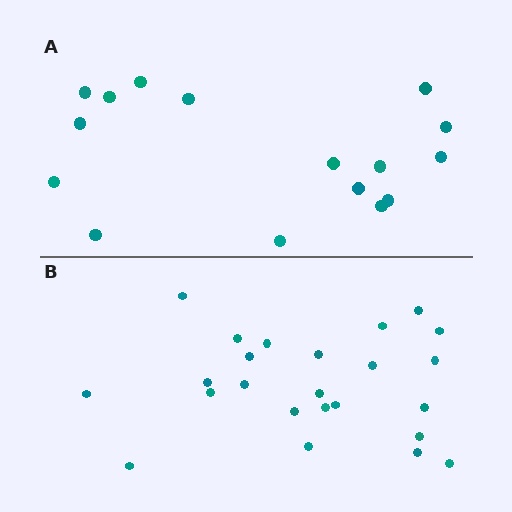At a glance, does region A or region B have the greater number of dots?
Region B (the bottom region) has more dots.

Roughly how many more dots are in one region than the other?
Region B has roughly 8 or so more dots than region A.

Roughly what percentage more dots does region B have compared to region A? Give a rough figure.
About 50% more.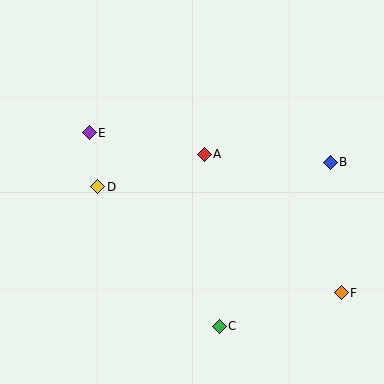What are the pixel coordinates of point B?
Point B is at (330, 162).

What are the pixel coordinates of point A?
Point A is at (204, 154).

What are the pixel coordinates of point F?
Point F is at (341, 293).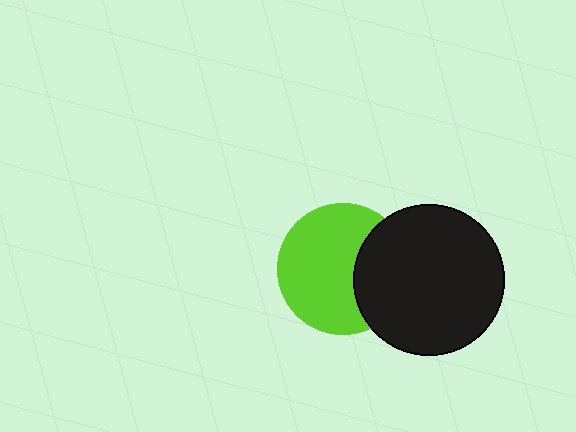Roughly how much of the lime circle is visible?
Most of it is visible (roughly 68%).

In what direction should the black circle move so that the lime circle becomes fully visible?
The black circle should move right. That is the shortest direction to clear the overlap and leave the lime circle fully visible.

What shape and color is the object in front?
The object in front is a black circle.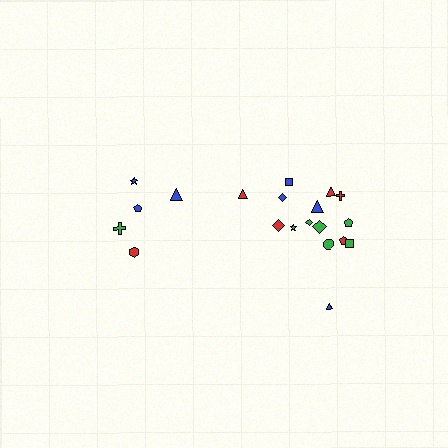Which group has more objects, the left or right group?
The right group.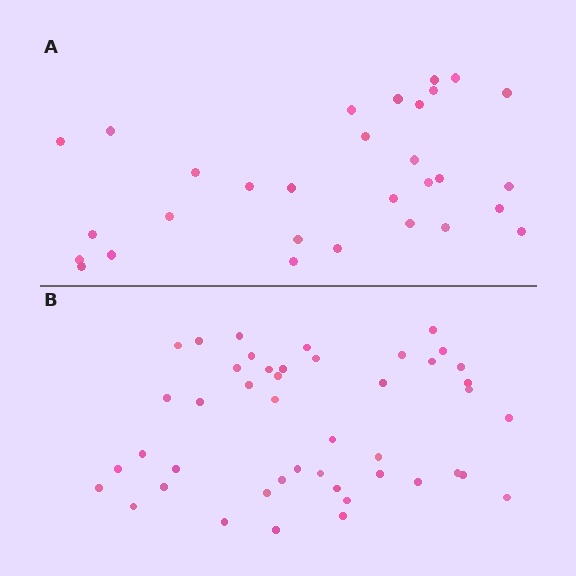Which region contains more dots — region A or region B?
Region B (the bottom region) has more dots.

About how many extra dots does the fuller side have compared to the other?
Region B has approximately 15 more dots than region A.